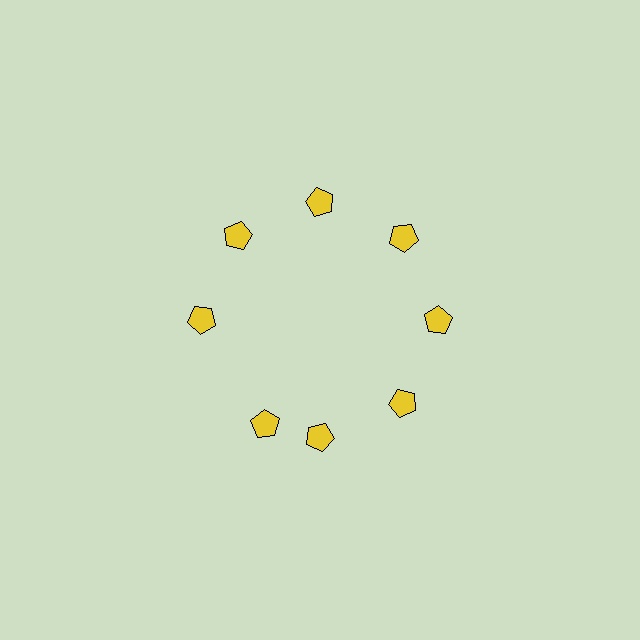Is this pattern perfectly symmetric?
No. The 8 yellow pentagons are arranged in a ring, but one element near the 8 o'clock position is rotated out of alignment along the ring, breaking the 8-fold rotational symmetry.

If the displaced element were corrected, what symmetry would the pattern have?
It would have 8-fold rotational symmetry — the pattern would map onto itself every 45 degrees.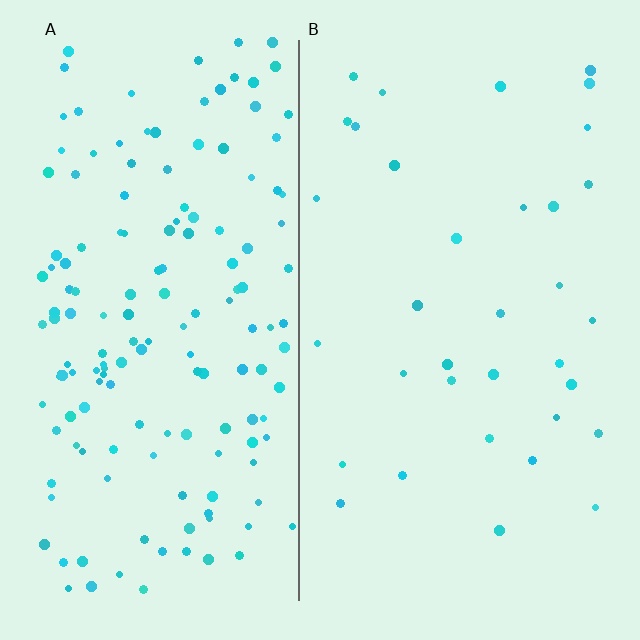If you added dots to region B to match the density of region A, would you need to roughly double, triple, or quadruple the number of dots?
Approximately quadruple.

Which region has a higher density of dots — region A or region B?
A (the left).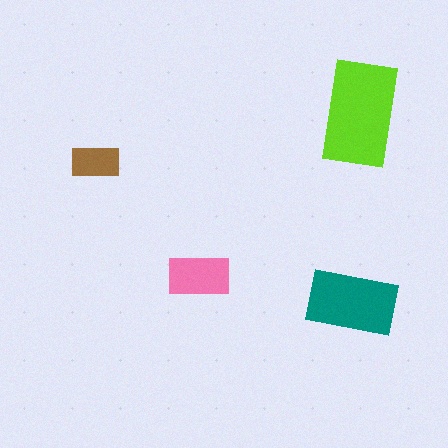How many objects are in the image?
There are 4 objects in the image.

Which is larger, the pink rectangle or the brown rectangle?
The pink one.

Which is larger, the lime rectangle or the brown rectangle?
The lime one.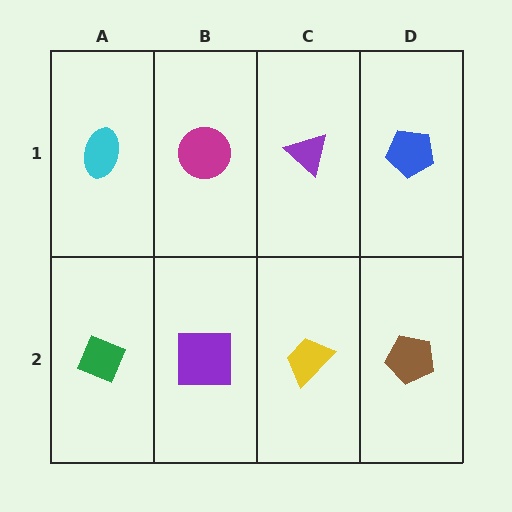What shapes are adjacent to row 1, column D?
A brown pentagon (row 2, column D), a purple triangle (row 1, column C).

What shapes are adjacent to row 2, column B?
A magenta circle (row 1, column B), a green diamond (row 2, column A), a yellow trapezoid (row 2, column C).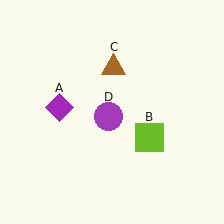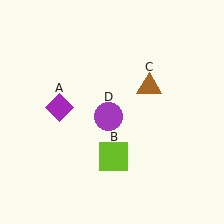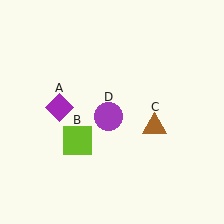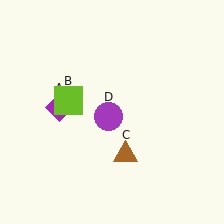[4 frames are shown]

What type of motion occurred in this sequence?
The lime square (object B), brown triangle (object C) rotated clockwise around the center of the scene.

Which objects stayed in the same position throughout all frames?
Purple diamond (object A) and purple circle (object D) remained stationary.